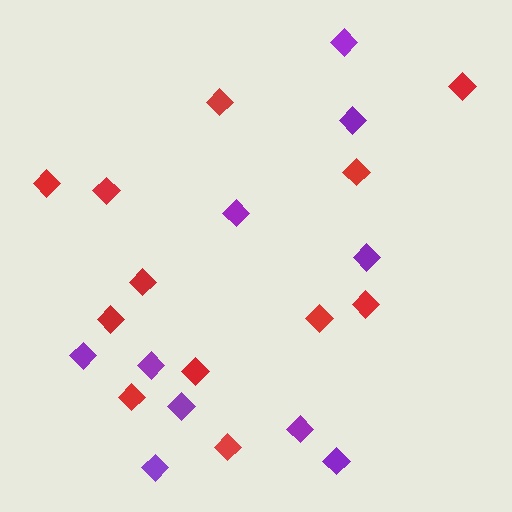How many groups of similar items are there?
There are 2 groups: one group of purple diamonds (10) and one group of red diamonds (12).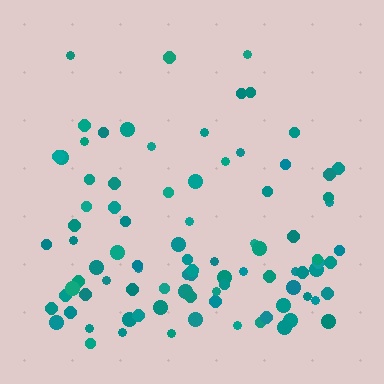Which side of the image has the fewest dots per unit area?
The top.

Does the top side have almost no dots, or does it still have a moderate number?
Still a moderate number, just noticeably fewer than the bottom.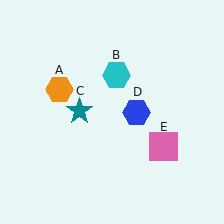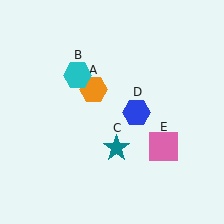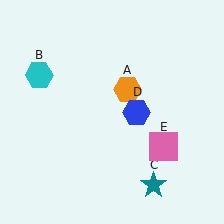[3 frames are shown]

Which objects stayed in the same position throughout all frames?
Blue hexagon (object D) and pink square (object E) remained stationary.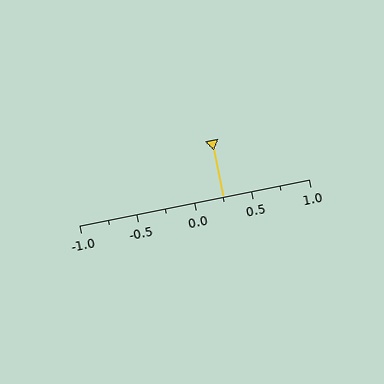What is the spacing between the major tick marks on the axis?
The major ticks are spaced 0.5 apart.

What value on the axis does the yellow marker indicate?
The marker indicates approximately 0.25.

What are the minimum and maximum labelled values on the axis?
The axis runs from -1.0 to 1.0.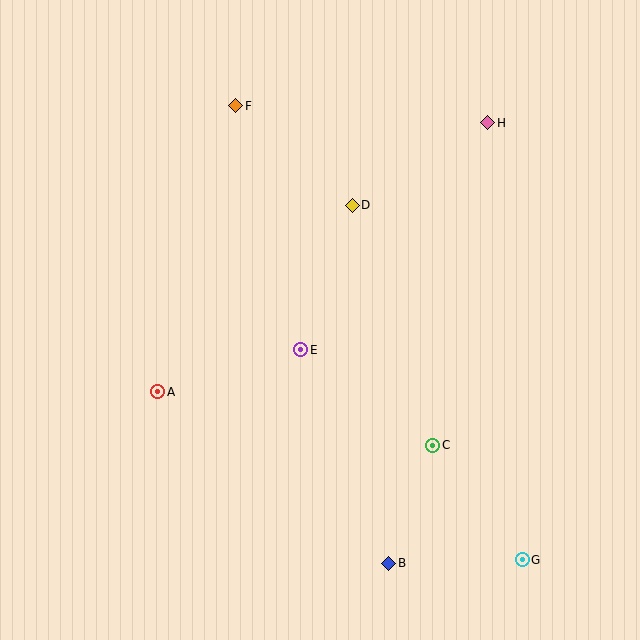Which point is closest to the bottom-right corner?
Point G is closest to the bottom-right corner.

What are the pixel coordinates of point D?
Point D is at (352, 205).